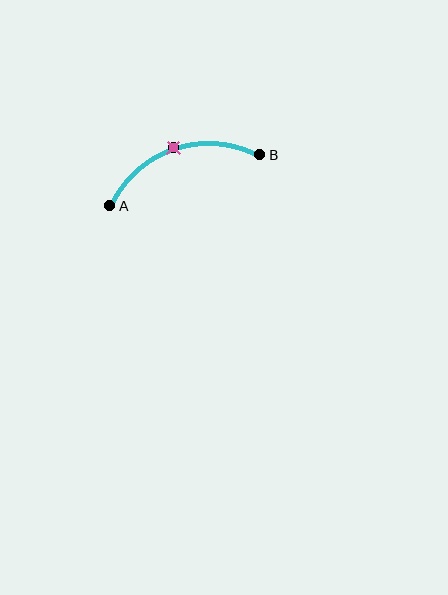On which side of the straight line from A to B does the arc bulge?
The arc bulges above the straight line connecting A and B.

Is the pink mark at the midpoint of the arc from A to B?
Yes. The pink mark lies on the arc at equal arc-length from both A and B — it is the arc midpoint.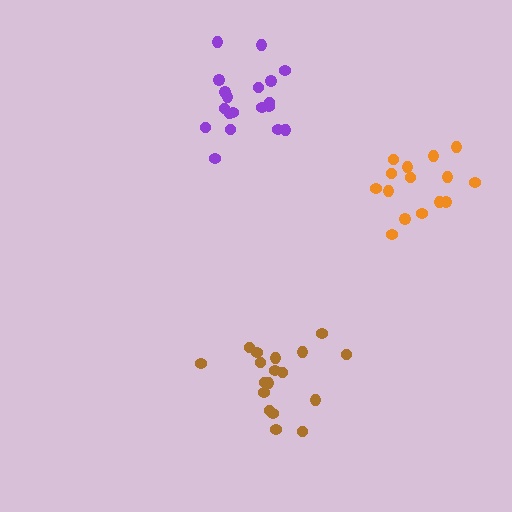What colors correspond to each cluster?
The clusters are colored: brown, purple, orange.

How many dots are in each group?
Group 1: 18 dots, Group 2: 19 dots, Group 3: 15 dots (52 total).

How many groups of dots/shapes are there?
There are 3 groups.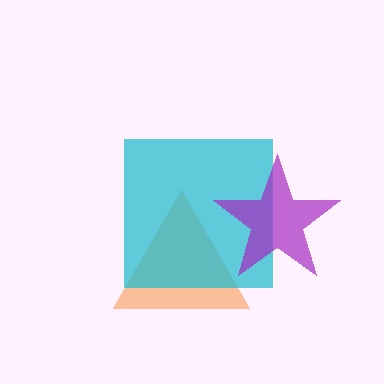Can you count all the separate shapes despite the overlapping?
Yes, there are 3 separate shapes.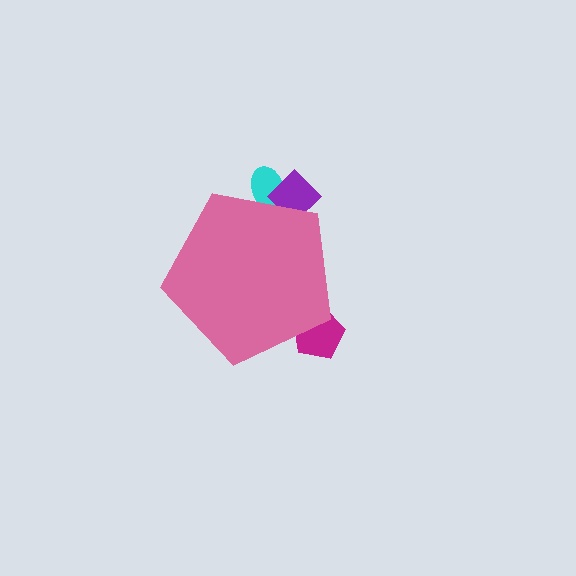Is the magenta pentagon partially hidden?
Yes, the magenta pentagon is partially hidden behind the pink pentagon.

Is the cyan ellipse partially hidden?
Yes, the cyan ellipse is partially hidden behind the pink pentagon.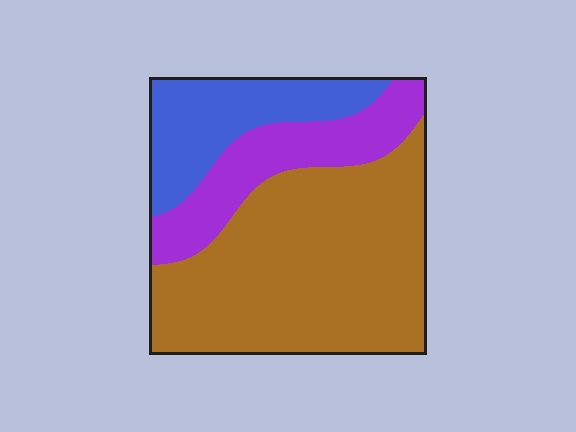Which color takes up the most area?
Brown, at roughly 60%.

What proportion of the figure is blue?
Blue takes up about one fifth (1/5) of the figure.